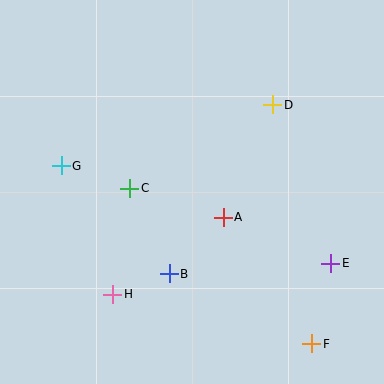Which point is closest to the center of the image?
Point A at (223, 217) is closest to the center.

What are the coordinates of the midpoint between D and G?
The midpoint between D and G is at (167, 135).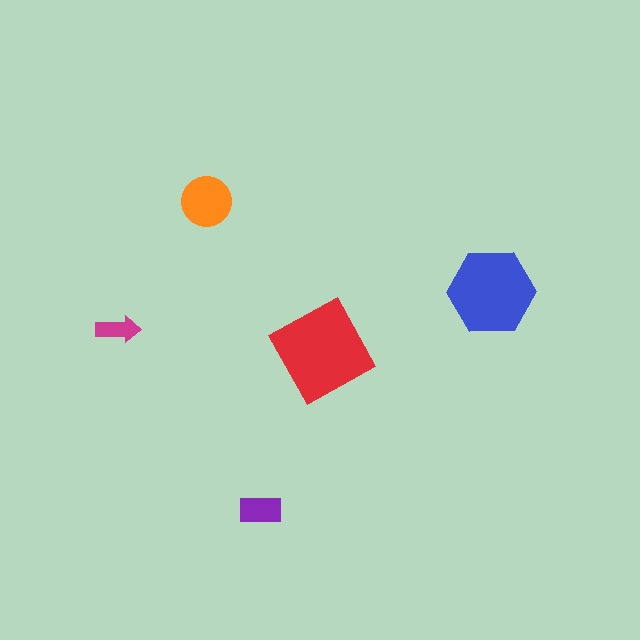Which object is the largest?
The red square.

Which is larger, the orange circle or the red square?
The red square.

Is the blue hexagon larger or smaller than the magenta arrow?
Larger.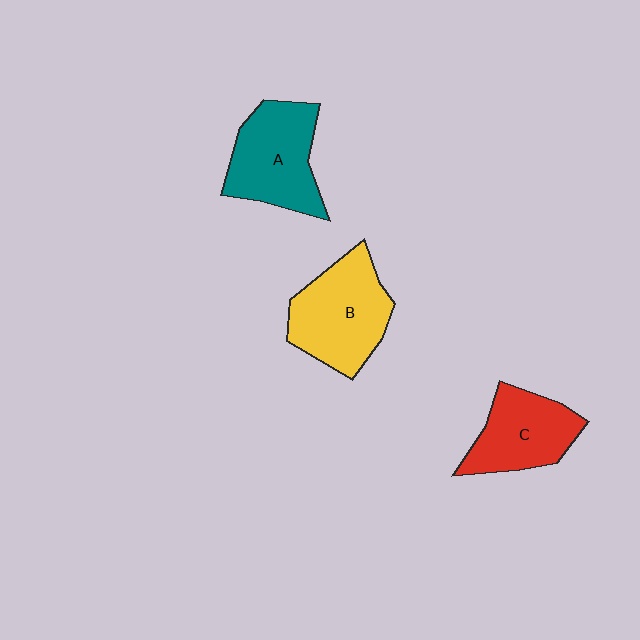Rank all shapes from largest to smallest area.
From largest to smallest: B (yellow), A (teal), C (red).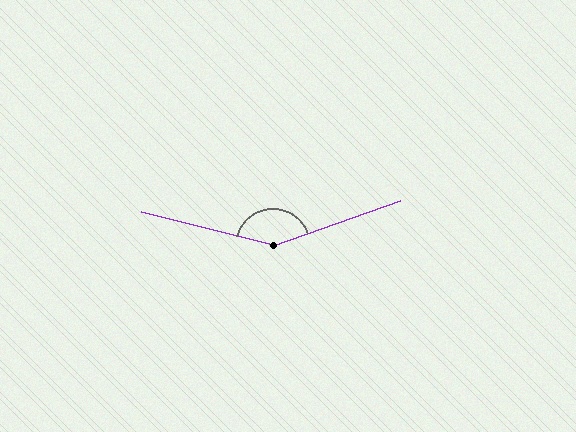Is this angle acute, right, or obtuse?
It is obtuse.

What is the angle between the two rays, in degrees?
Approximately 146 degrees.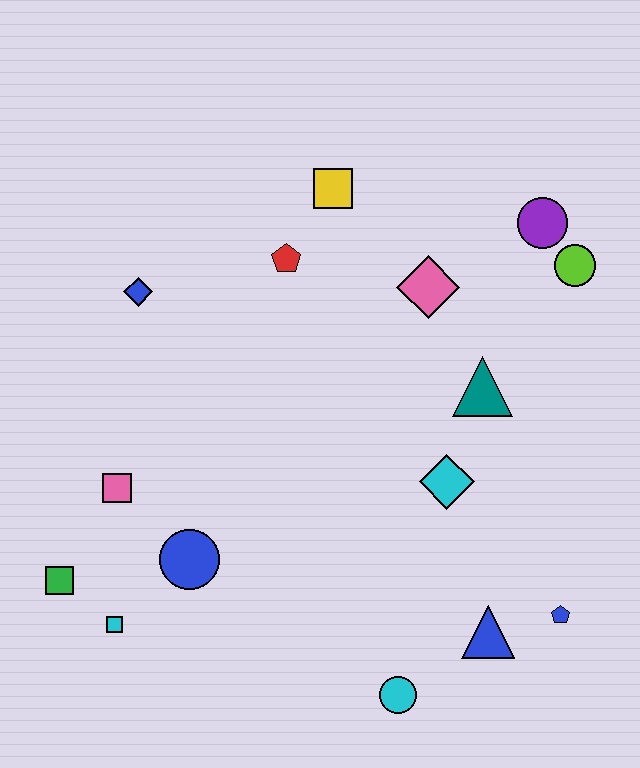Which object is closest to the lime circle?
The purple circle is closest to the lime circle.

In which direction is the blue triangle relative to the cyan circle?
The blue triangle is to the right of the cyan circle.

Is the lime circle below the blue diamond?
No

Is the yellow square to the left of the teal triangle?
Yes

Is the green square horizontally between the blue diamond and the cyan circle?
No